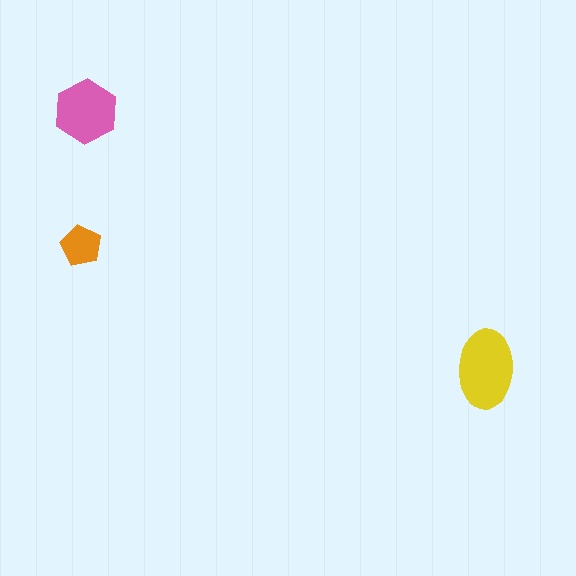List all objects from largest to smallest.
The yellow ellipse, the pink hexagon, the orange pentagon.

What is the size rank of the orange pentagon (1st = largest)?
3rd.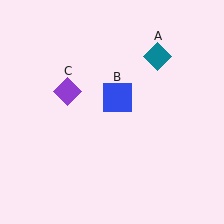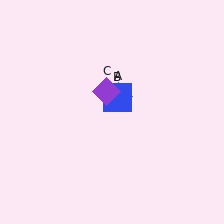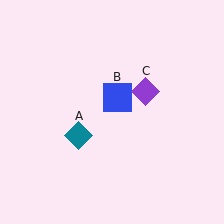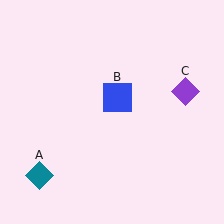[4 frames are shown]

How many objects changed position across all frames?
2 objects changed position: teal diamond (object A), purple diamond (object C).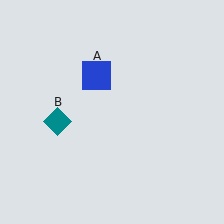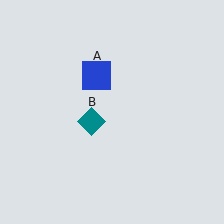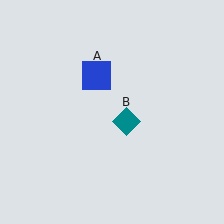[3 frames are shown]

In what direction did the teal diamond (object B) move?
The teal diamond (object B) moved right.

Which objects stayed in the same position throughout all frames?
Blue square (object A) remained stationary.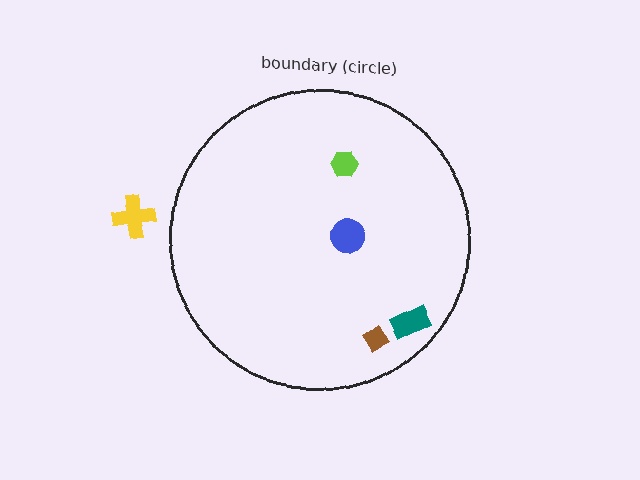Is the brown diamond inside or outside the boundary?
Inside.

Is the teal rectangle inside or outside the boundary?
Inside.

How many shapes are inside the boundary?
4 inside, 1 outside.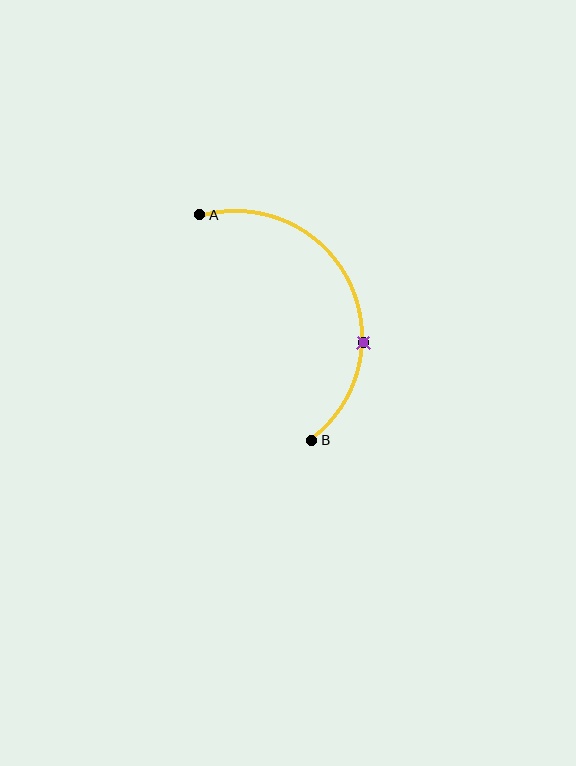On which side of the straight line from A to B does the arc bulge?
The arc bulges to the right of the straight line connecting A and B.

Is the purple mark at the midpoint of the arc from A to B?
No. The purple mark lies on the arc but is closer to endpoint B. The arc midpoint would be at the point on the curve equidistant along the arc from both A and B.